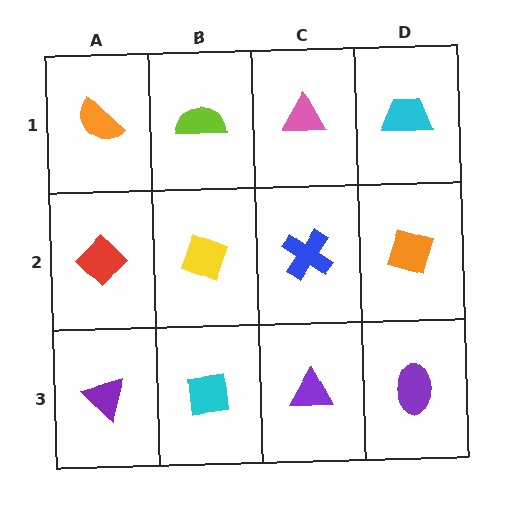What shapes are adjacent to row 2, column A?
An orange semicircle (row 1, column A), a purple triangle (row 3, column A), a yellow diamond (row 2, column B).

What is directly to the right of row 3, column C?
A purple ellipse.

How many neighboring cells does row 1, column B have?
3.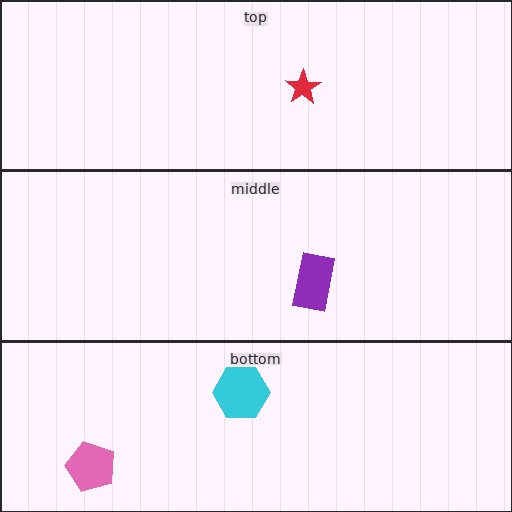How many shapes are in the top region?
1.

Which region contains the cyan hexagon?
The bottom region.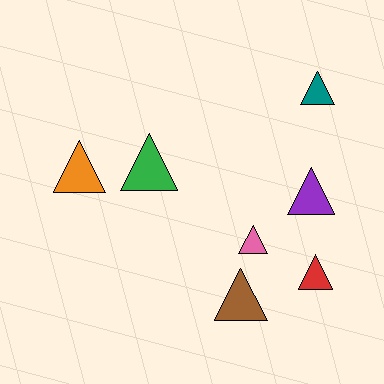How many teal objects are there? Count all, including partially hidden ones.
There is 1 teal object.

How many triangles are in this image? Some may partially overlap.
There are 7 triangles.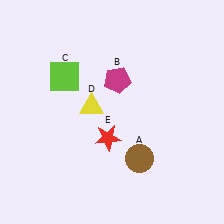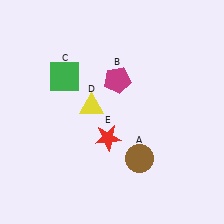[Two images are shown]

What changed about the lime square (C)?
In Image 1, C is lime. In Image 2, it changed to green.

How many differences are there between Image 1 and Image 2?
There is 1 difference between the two images.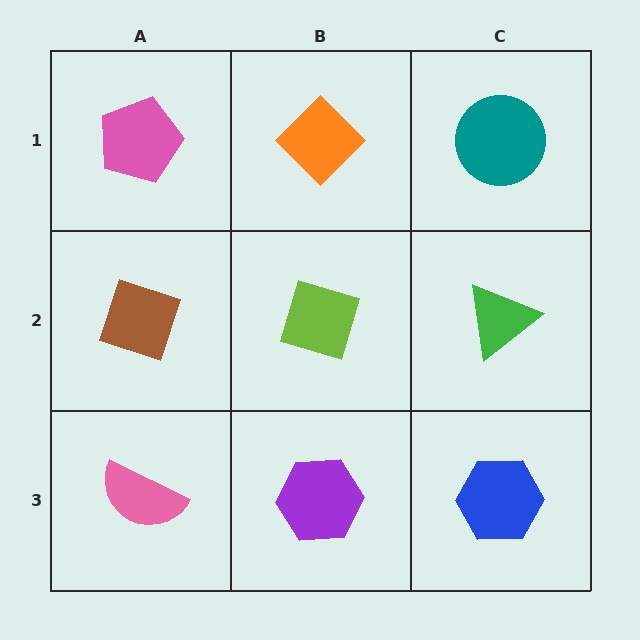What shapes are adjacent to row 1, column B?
A lime diamond (row 2, column B), a pink pentagon (row 1, column A), a teal circle (row 1, column C).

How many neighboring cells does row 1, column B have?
3.